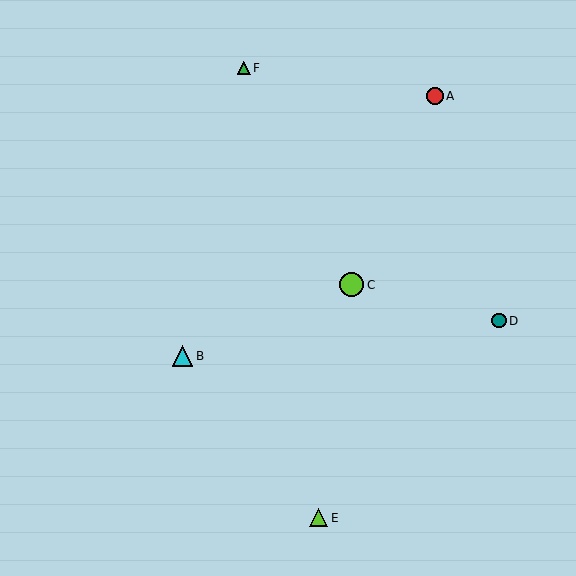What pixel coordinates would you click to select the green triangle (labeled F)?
Click at (244, 68) to select the green triangle F.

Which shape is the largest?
The lime circle (labeled C) is the largest.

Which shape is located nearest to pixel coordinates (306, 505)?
The lime triangle (labeled E) at (319, 518) is nearest to that location.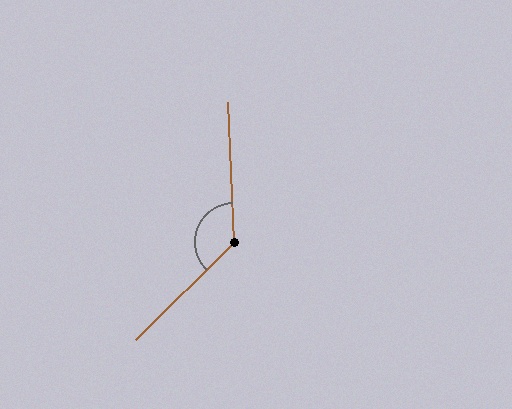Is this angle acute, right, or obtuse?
It is obtuse.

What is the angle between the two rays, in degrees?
Approximately 133 degrees.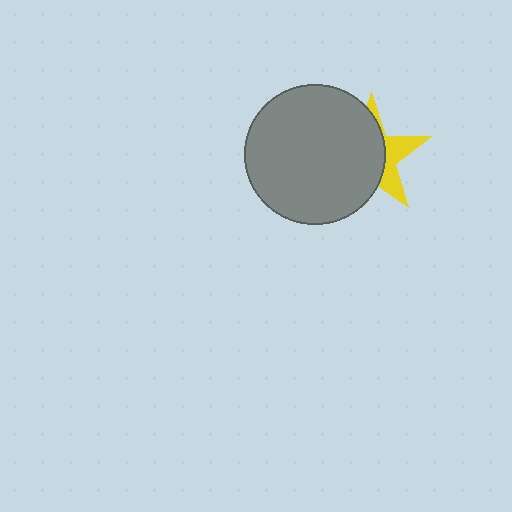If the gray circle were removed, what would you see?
You would see the complete yellow star.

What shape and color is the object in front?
The object in front is a gray circle.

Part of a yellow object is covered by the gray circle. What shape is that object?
It is a star.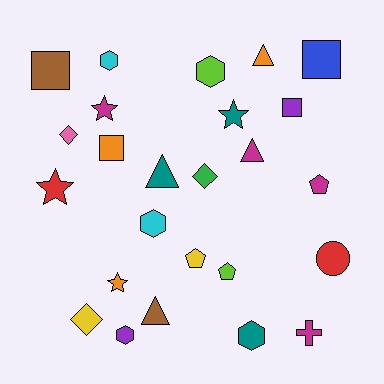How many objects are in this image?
There are 25 objects.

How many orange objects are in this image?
There are 3 orange objects.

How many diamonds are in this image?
There are 3 diamonds.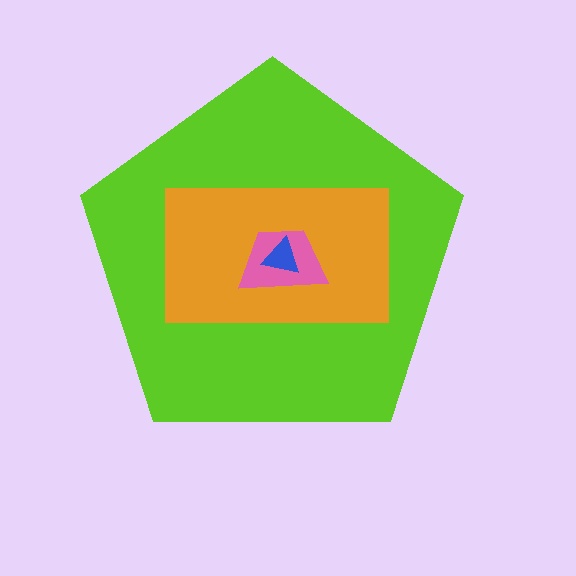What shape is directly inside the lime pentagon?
The orange rectangle.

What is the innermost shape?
The blue triangle.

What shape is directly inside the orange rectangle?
The pink trapezoid.